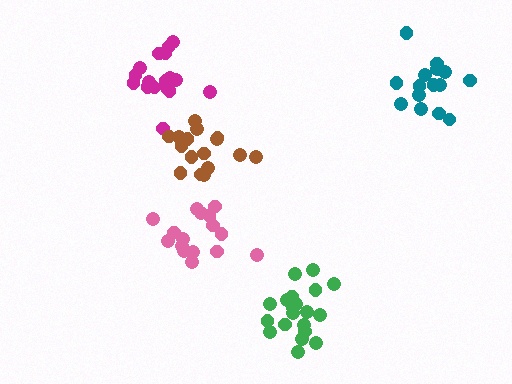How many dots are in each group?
Group 1: 17 dots, Group 2: 20 dots, Group 3: 16 dots, Group 4: 15 dots, Group 5: 16 dots (84 total).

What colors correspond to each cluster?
The clusters are colored: magenta, green, brown, teal, pink.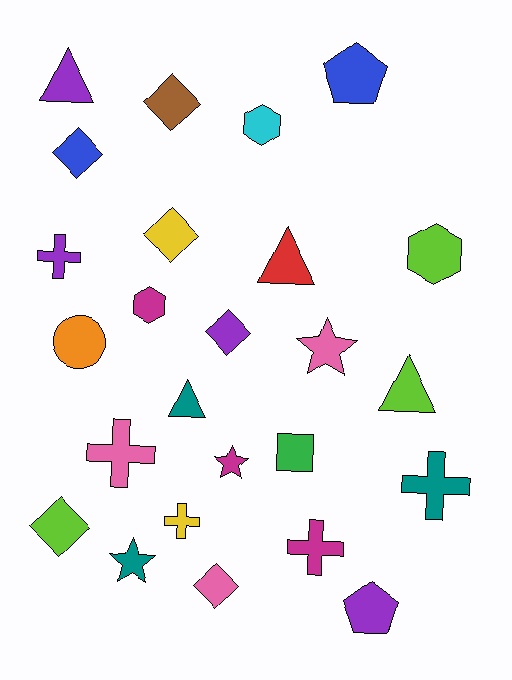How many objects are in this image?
There are 25 objects.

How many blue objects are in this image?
There are 2 blue objects.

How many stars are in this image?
There are 3 stars.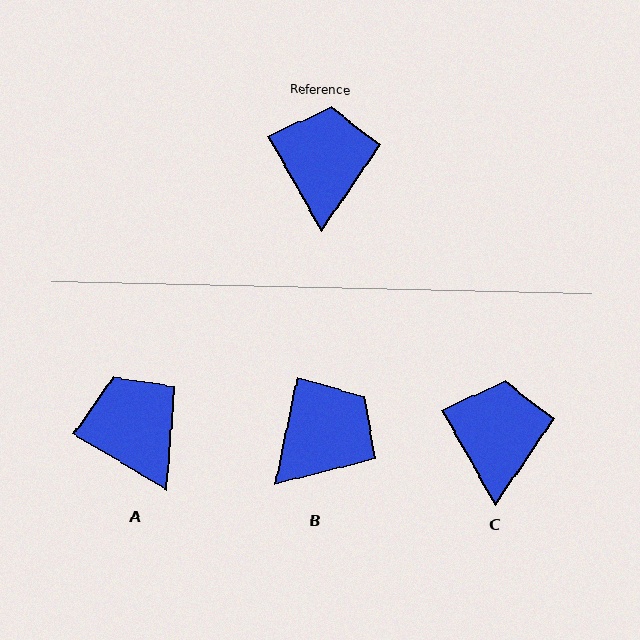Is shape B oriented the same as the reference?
No, it is off by about 41 degrees.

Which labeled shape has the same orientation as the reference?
C.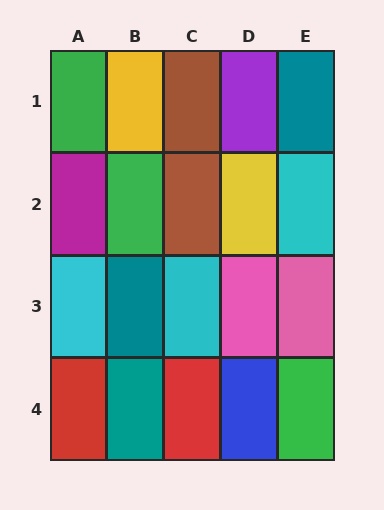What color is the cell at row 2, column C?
Brown.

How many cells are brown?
2 cells are brown.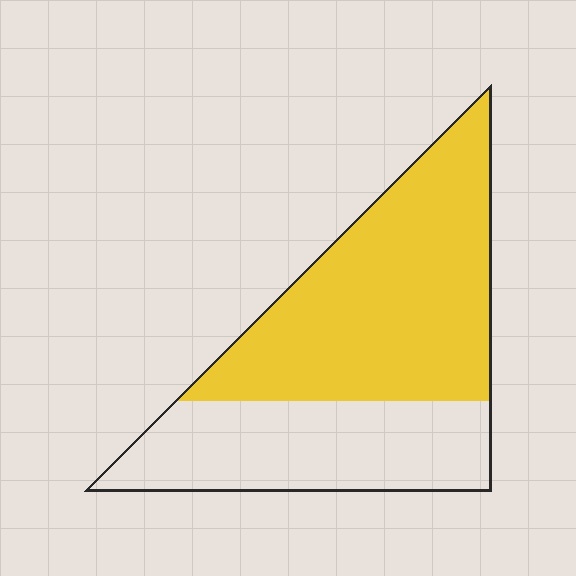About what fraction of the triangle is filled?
About three fifths (3/5).